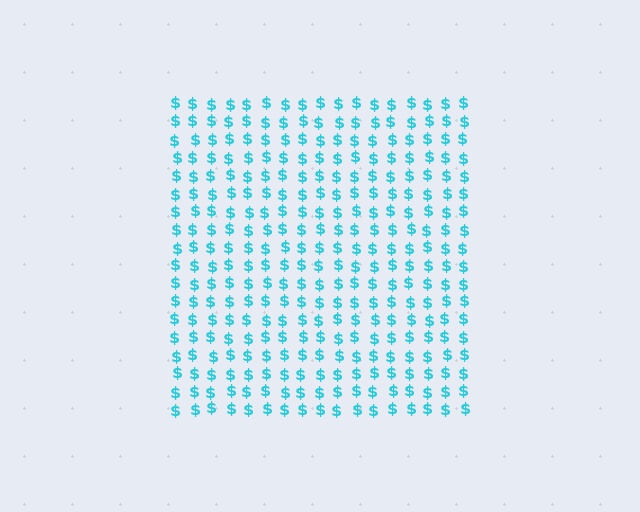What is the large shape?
The large shape is a square.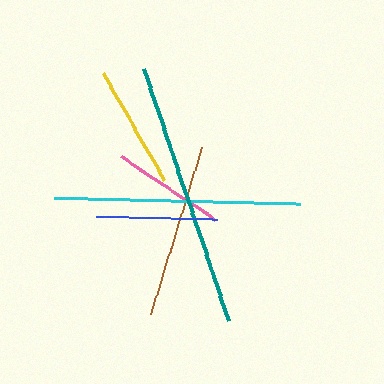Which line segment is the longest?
The teal line is the longest at approximately 266 pixels.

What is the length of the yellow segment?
The yellow segment is approximately 124 pixels long.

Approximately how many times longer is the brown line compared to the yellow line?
The brown line is approximately 1.4 times the length of the yellow line.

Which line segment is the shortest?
The pink line is the shortest at approximately 114 pixels.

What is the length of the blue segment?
The blue segment is approximately 121 pixels long.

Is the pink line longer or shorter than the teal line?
The teal line is longer than the pink line.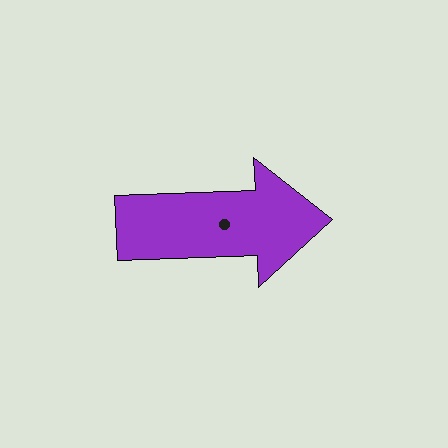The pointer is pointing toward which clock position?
Roughly 3 o'clock.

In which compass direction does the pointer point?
East.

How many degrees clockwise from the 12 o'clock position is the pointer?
Approximately 88 degrees.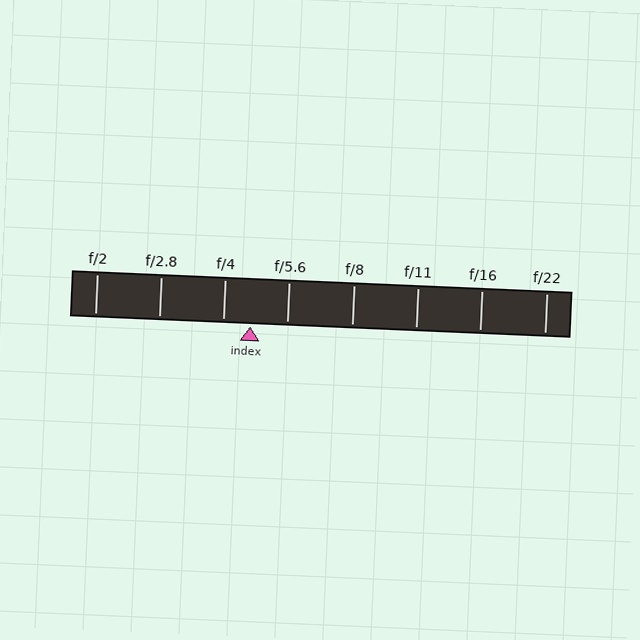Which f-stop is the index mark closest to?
The index mark is closest to f/4.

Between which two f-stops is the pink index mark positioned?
The index mark is between f/4 and f/5.6.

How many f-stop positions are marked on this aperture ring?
There are 8 f-stop positions marked.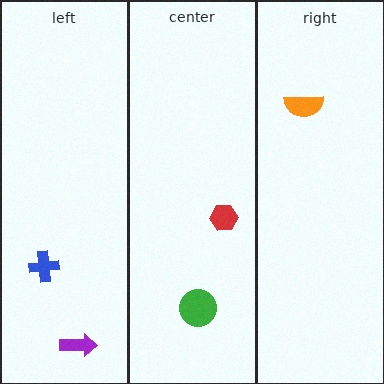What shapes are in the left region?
The purple arrow, the blue cross.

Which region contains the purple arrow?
The left region.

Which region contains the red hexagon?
The center region.